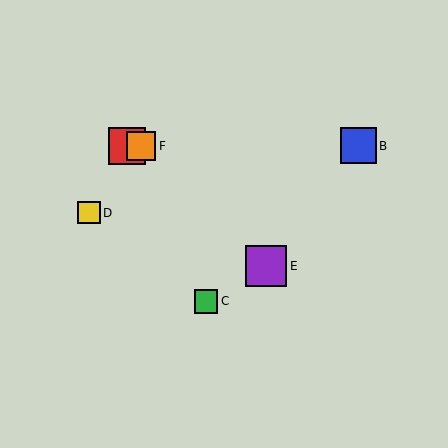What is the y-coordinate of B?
Object B is at y≈146.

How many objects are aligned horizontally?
3 objects (A, B, F) are aligned horizontally.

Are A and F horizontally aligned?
Yes, both are at y≈146.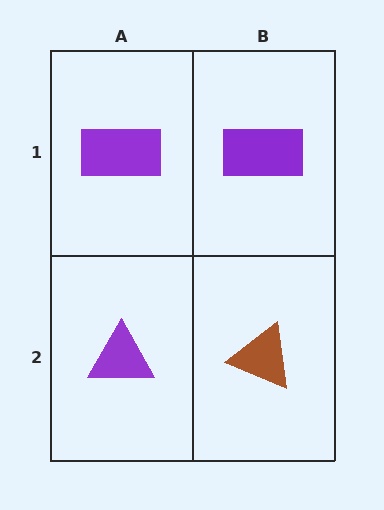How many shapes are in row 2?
2 shapes.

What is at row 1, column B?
A purple rectangle.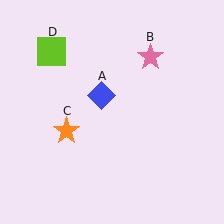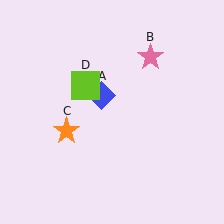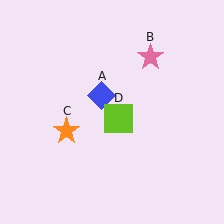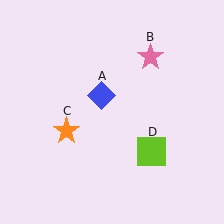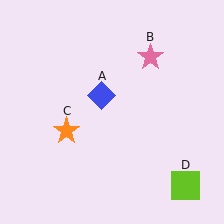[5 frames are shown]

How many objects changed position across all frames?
1 object changed position: lime square (object D).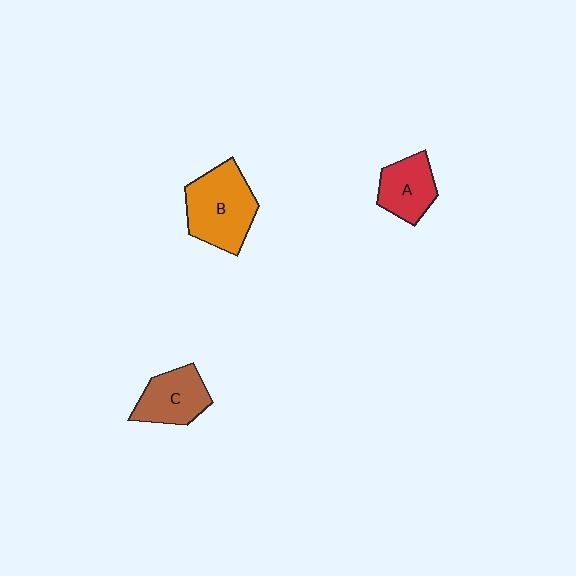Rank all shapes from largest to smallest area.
From largest to smallest: B (orange), C (brown), A (red).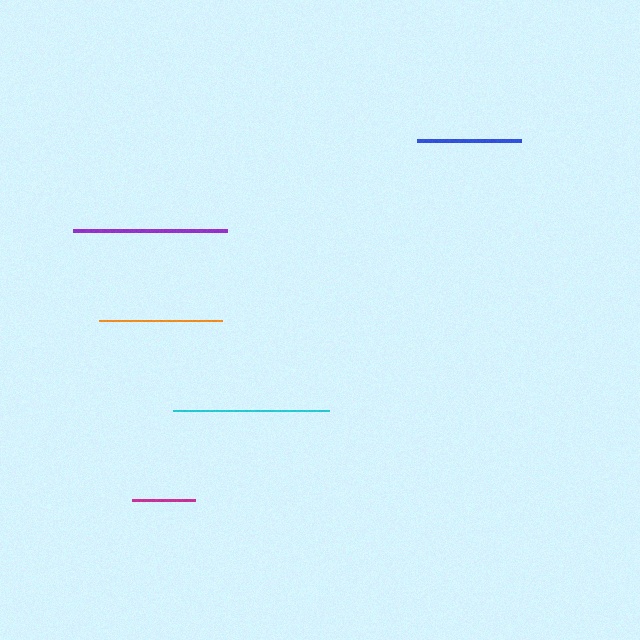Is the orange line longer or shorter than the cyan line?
The cyan line is longer than the orange line.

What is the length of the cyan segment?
The cyan segment is approximately 156 pixels long.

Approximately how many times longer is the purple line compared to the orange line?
The purple line is approximately 1.2 times the length of the orange line.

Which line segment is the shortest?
The magenta line is the shortest at approximately 63 pixels.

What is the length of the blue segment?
The blue segment is approximately 104 pixels long.